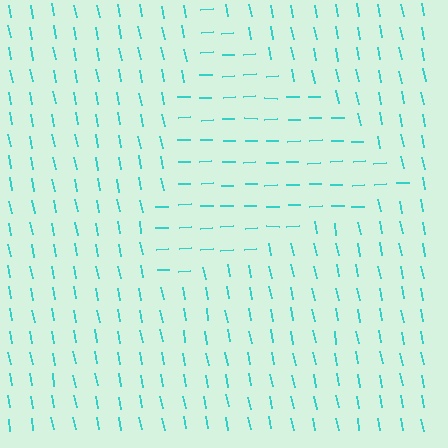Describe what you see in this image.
The image is filled with small cyan line segments. A triangle region in the image has lines oriented differently from the surrounding lines, creating a visible texture boundary.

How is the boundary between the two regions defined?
The boundary is defined purely by a change in line orientation (approximately 81 degrees difference). All lines are the same color and thickness.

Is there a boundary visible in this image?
Yes, there is a texture boundary formed by a change in line orientation.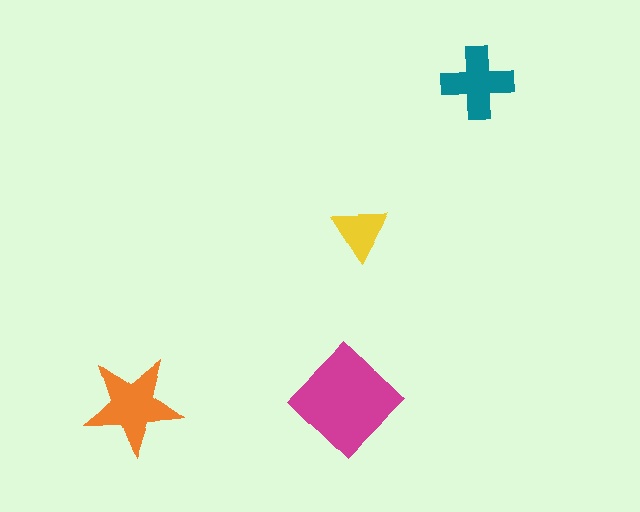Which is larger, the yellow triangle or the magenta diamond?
The magenta diamond.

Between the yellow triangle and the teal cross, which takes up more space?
The teal cross.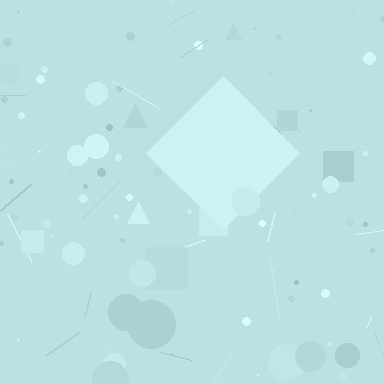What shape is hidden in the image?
A diamond is hidden in the image.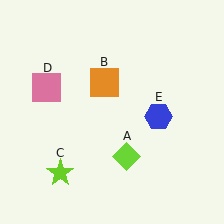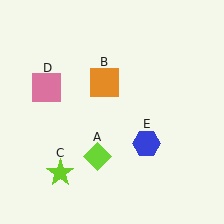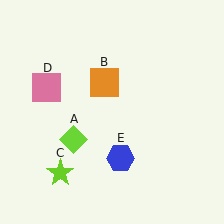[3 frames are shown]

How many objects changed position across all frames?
2 objects changed position: lime diamond (object A), blue hexagon (object E).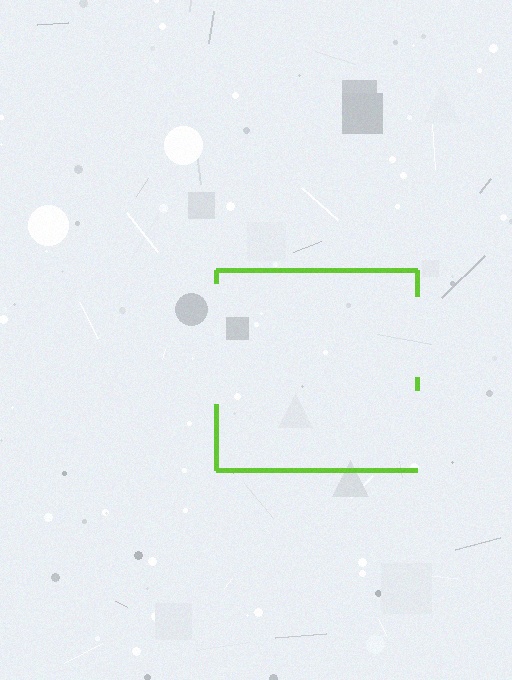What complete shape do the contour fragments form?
The contour fragments form a square.